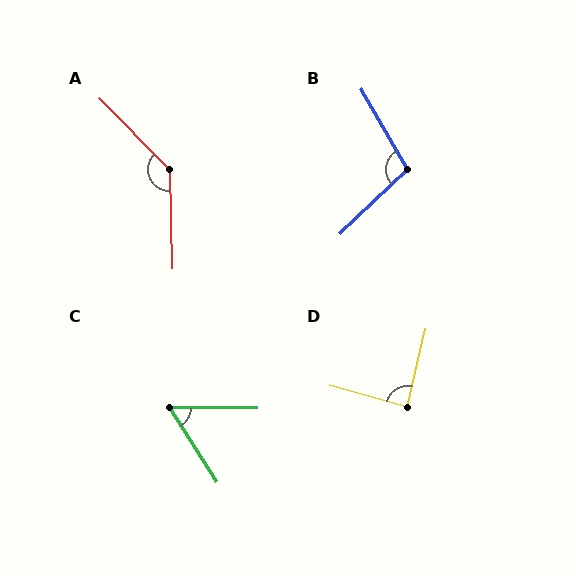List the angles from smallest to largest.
C (57°), D (88°), B (104°), A (137°).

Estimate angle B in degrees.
Approximately 104 degrees.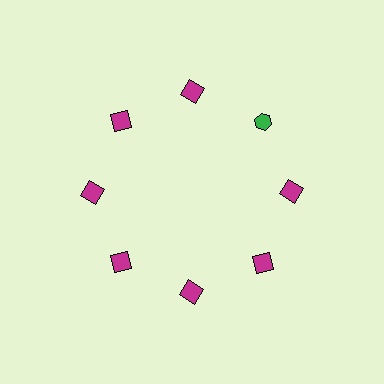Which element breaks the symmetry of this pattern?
The green hexagon at roughly the 2 o'clock position breaks the symmetry. All other shapes are magenta squares.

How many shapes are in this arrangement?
There are 8 shapes arranged in a ring pattern.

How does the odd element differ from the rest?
It differs in both color (green instead of magenta) and shape (hexagon instead of square).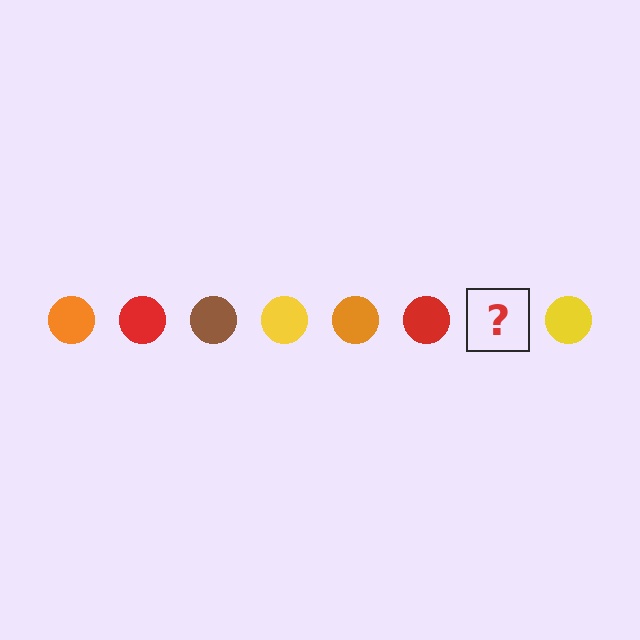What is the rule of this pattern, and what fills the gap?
The rule is that the pattern cycles through orange, red, brown, yellow circles. The gap should be filled with a brown circle.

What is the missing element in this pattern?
The missing element is a brown circle.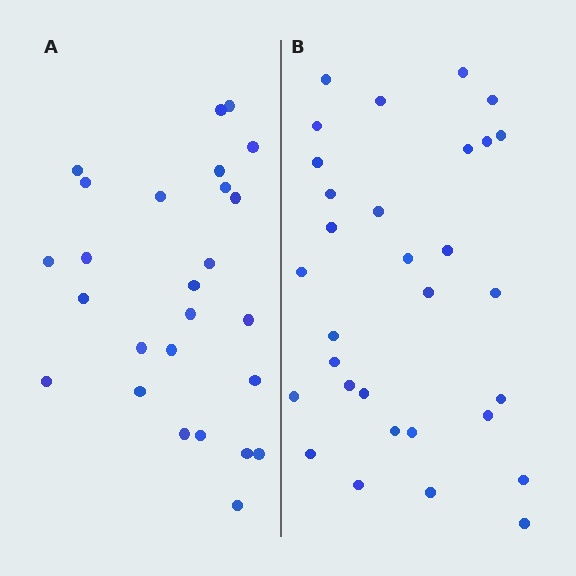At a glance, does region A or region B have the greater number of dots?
Region B (the right region) has more dots.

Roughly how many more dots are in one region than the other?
Region B has about 5 more dots than region A.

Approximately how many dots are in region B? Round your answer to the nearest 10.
About 30 dots. (The exact count is 31, which rounds to 30.)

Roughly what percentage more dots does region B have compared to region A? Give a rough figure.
About 20% more.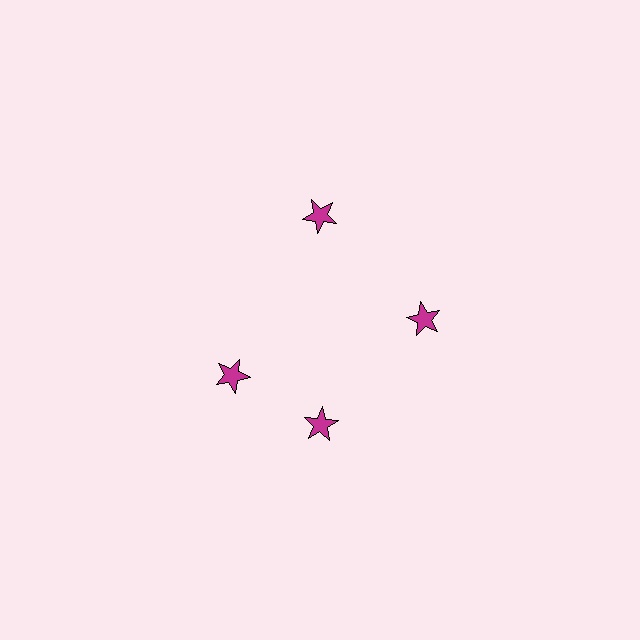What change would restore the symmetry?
The symmetry would be restored by rotating it back into even spacing with its neighbors so that all 4 stars sit at equal angles and equal distance from the center.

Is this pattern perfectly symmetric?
No. The 4 magenta stars are arranged in a ring, but one element near the 9 o'clock position is rotated out of alignment along the ring, breaking the 4-fold rotational symmetry.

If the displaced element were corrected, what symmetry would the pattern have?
It would have 4-fold rotational symmetry — the pattern would map onto itself every 90 degrees.